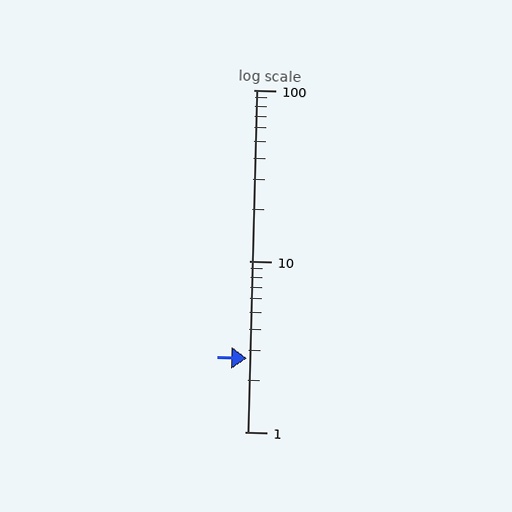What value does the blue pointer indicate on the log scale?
The pointer indicates approximately 2.7.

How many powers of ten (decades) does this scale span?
The scale spans 2 decades, from 1 to 100.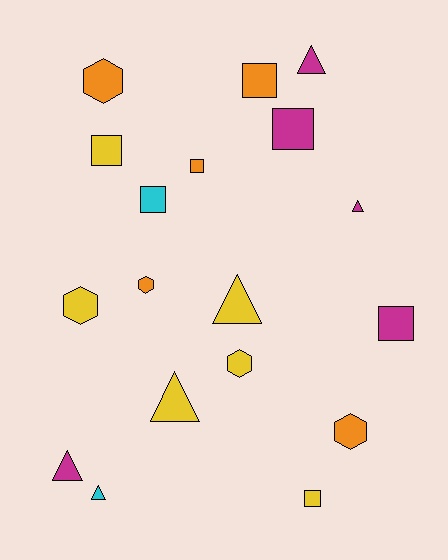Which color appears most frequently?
Yellow, with 6 objects.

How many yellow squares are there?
There are 2 yellow squares.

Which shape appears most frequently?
Square, with 7 objects.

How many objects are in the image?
There are 18 objects.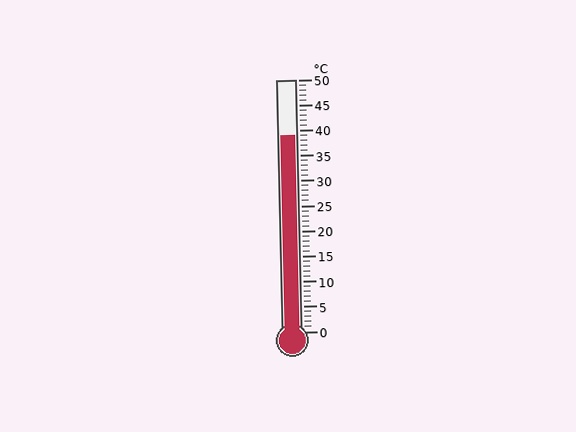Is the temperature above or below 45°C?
The temperature is below 45°C.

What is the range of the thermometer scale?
The thermometer scale ranges from 0°C to 50°C.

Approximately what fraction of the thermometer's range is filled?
The thermometer is filled to approximately 80% of its range.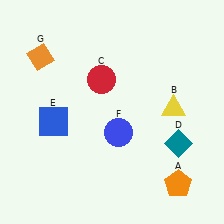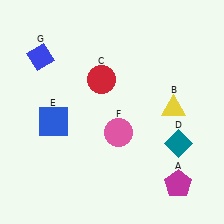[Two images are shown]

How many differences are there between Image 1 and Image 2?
There are 3 differences between the two images.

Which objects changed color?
A changed from orange to magenta. F changed from blue to pink. G changed from orange to blue.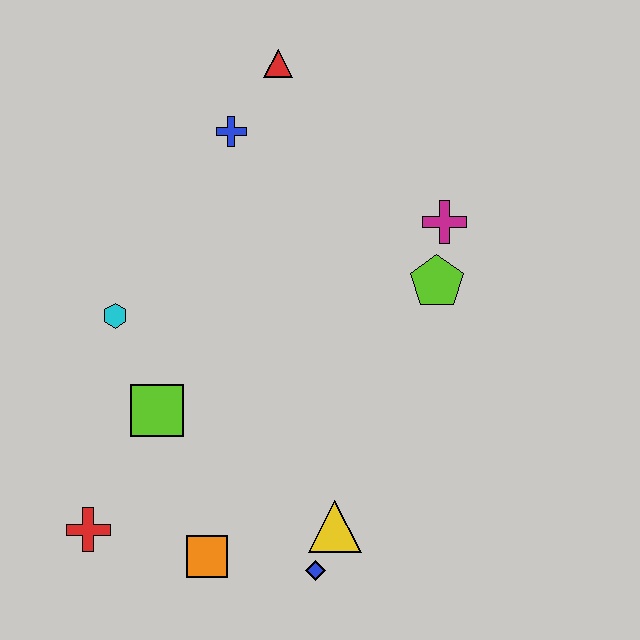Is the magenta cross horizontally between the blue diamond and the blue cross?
No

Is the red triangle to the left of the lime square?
No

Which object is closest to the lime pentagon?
The magenta cross is closest to the lime pentagon.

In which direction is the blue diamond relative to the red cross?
The blue diamond is to the right of the red cross.